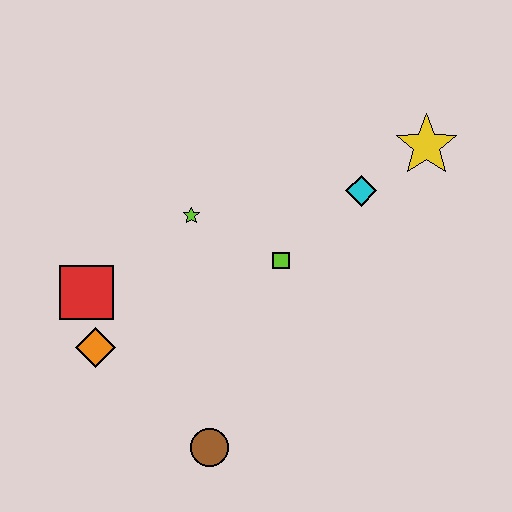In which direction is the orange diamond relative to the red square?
The orange diamond is below the red square.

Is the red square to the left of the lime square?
Yes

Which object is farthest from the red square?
The yellow star is farthest from the red square.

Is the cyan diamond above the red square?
Yes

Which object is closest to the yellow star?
The cyan diamond is closest to the yellow star.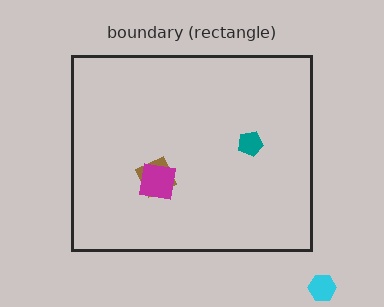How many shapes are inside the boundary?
3 inside, 1 outside.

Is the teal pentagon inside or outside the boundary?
Inside.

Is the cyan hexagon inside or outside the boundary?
Outside.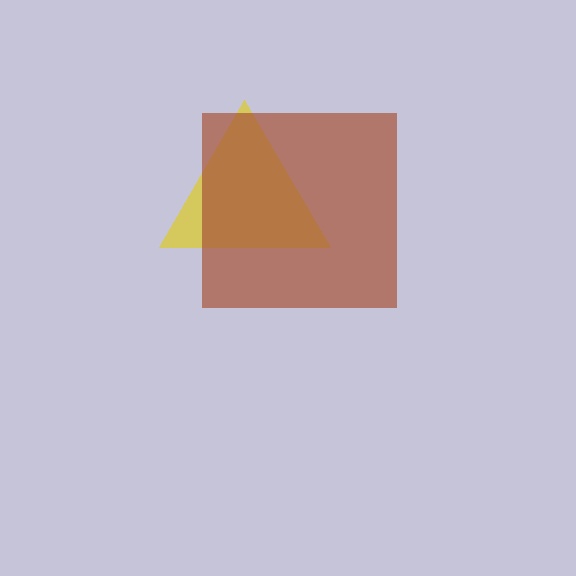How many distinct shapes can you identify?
There are 2 distinct shapes: a yellow triangle, a brown square.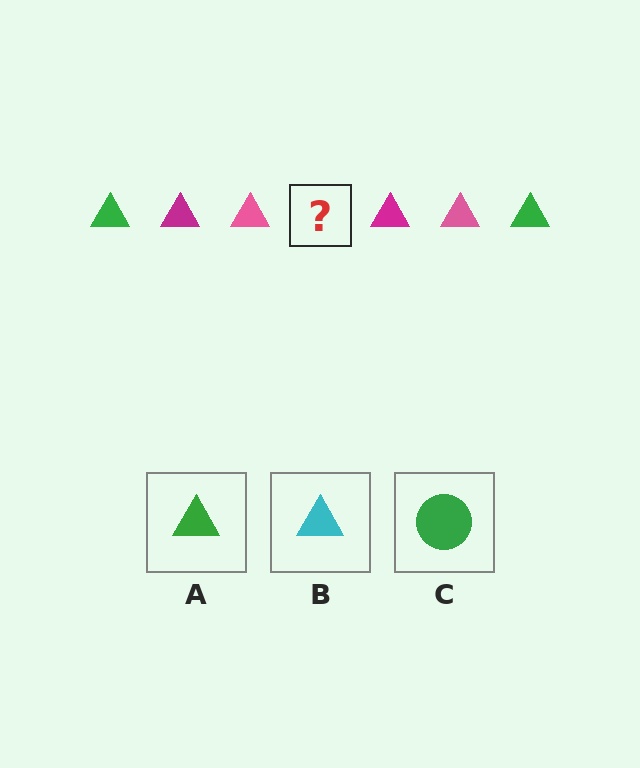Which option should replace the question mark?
Option A.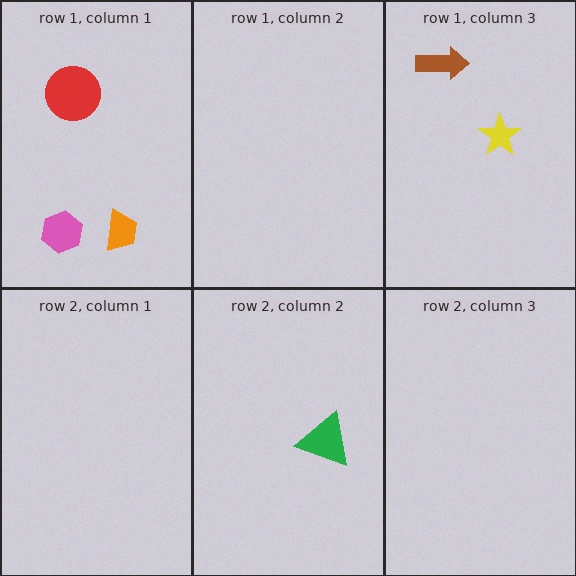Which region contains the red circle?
The row 1, column 1 region.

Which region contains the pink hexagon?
The row 1, column 1 region.